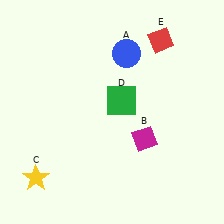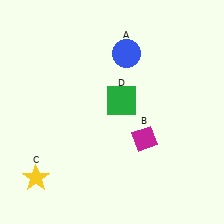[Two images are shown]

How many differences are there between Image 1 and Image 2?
There is 1 difference between the two images.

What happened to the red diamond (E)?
The red diamond (E) was removed in Image 2. It was in the top-right area of Image 1.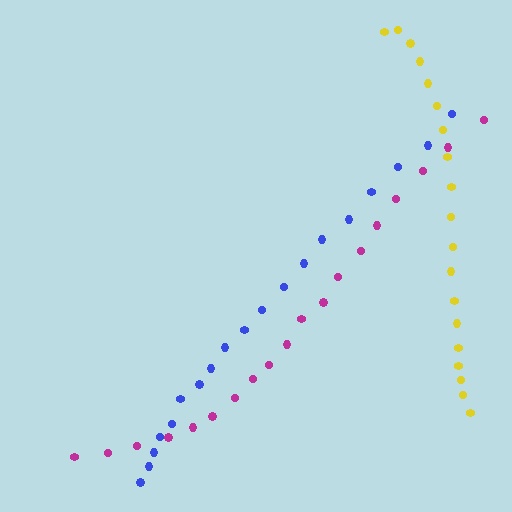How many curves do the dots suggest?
There are 3 distinct paths.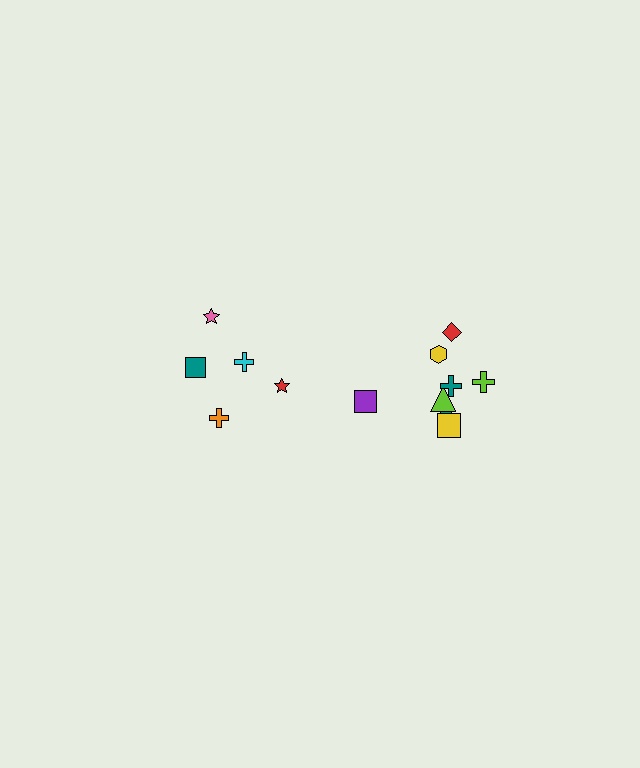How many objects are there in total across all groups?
There are 13 objects.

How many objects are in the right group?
There are 8 objects.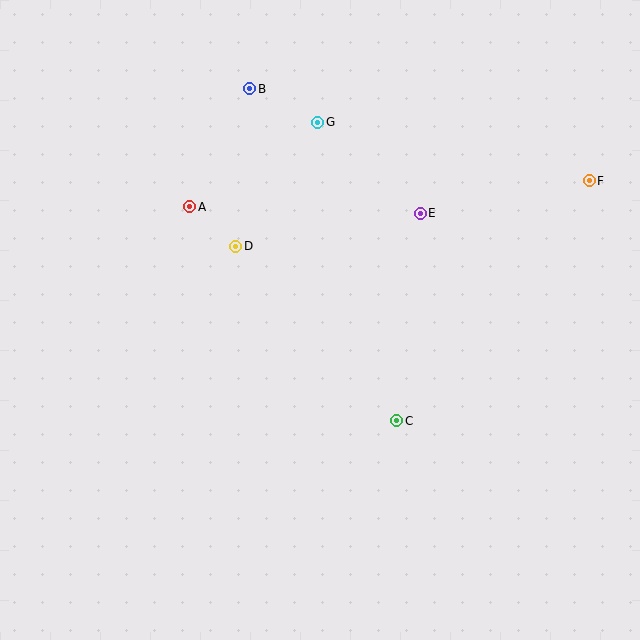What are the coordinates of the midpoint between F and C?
The midpoint between F and C is at (493, 301).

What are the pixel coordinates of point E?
Point E is at (420, 213).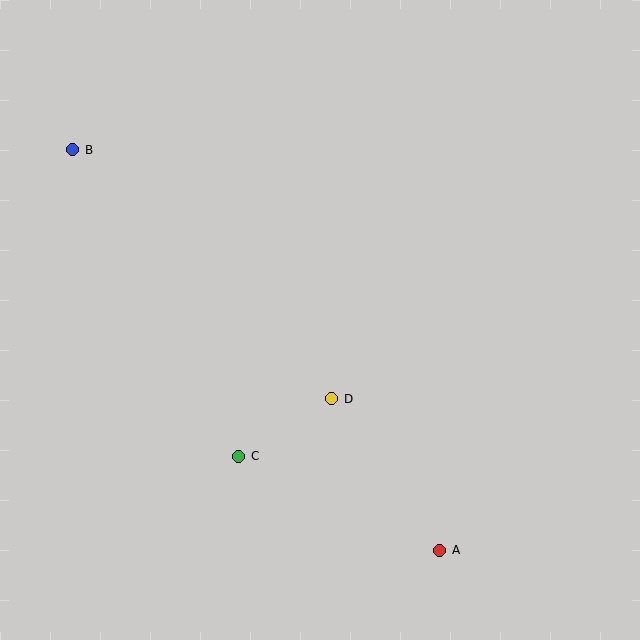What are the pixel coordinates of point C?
Point C is at (239, 456).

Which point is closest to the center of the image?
Point D at (332, 399) is closest to the center.